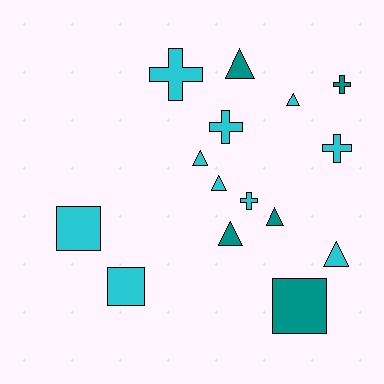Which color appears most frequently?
Cyan, with 10 objects.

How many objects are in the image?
There are 15 objects.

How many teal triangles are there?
There are 3 teal triangles.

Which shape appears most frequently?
Triangle, with 7 objects.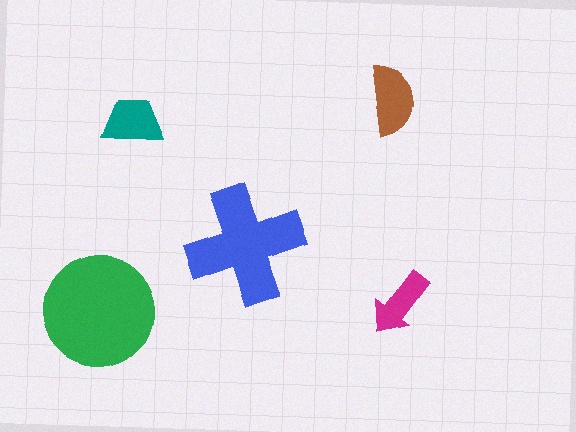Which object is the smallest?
The magenta arrow.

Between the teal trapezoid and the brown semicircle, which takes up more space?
The brown semicircle.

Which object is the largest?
The green circle.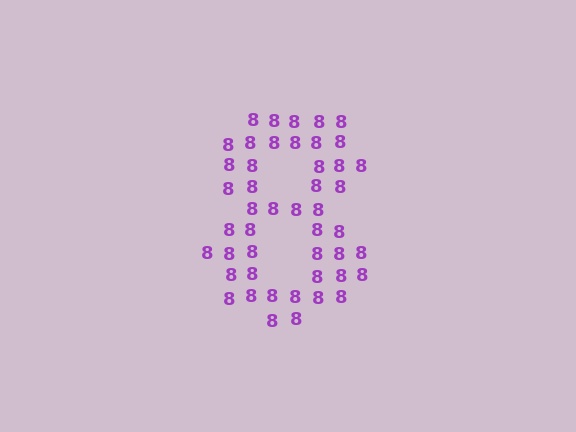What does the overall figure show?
The overall figure shows the digit 8.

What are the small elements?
The small elements are digit 8's.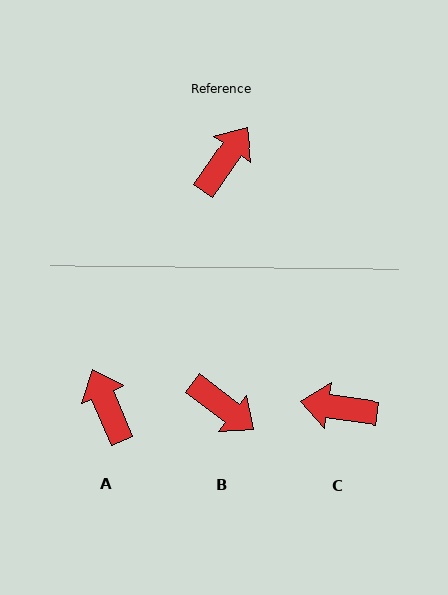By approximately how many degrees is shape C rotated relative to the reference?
Approximately 116 degrees counter-clockwise.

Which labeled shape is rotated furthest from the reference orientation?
C, about 116 degrees away.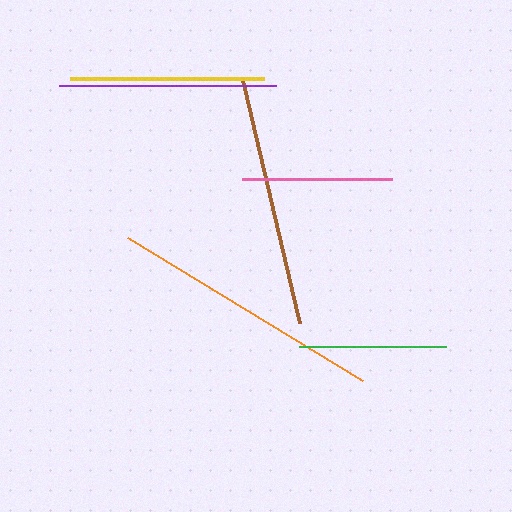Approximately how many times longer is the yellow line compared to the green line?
The yellow line is approximately 1.3 times the length of the green line.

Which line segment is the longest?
The orange line is the longest at approximately 275 pixels.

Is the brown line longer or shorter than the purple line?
The brown line is longer than the purple line.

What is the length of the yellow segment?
The yellow segment is approximately 194 pixels long.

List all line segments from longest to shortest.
From longest to shortest: orange, brown, purple, yellow, pink, green.